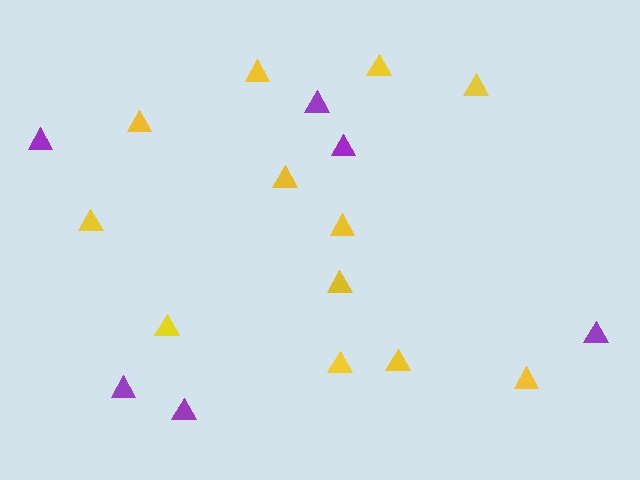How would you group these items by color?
There are 2 groups: one group of purple triangles (6) and one group of yellow triangles (12).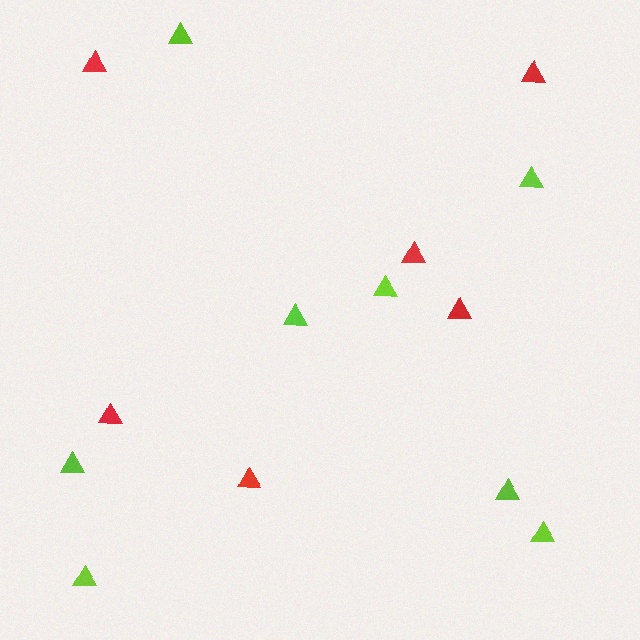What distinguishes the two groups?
There are 2 groups: one group of red triangles (6) and one group of lime triangles (8).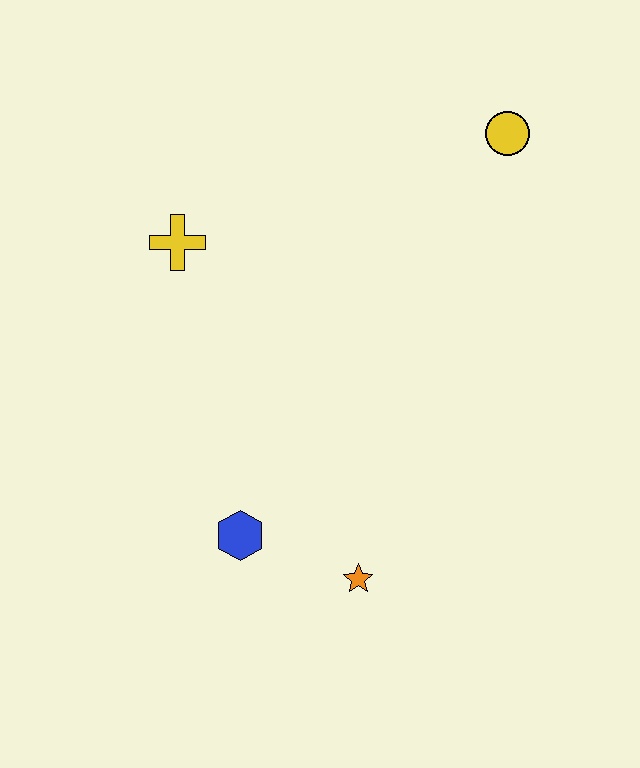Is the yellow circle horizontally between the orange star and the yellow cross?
No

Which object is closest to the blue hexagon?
The orange star is closest to the blue hexagon.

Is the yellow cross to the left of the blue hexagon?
Yes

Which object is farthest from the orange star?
The yellow circle is farthest from the orange star.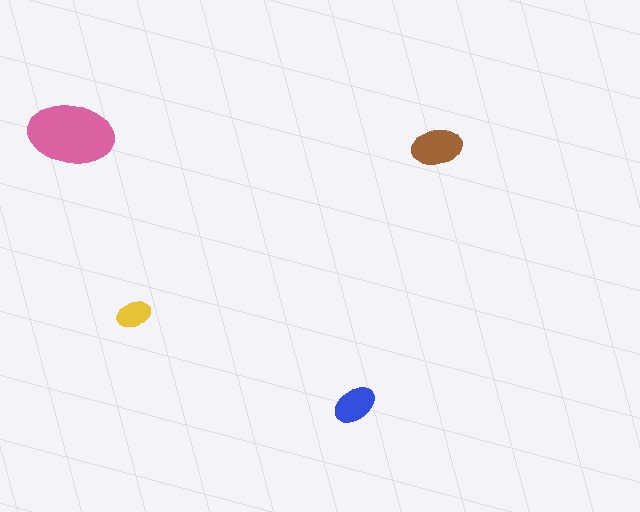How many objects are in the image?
There are 4 objects in the image.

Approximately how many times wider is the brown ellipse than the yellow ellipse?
About 1.5 times wider.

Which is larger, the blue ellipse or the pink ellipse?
The pink one.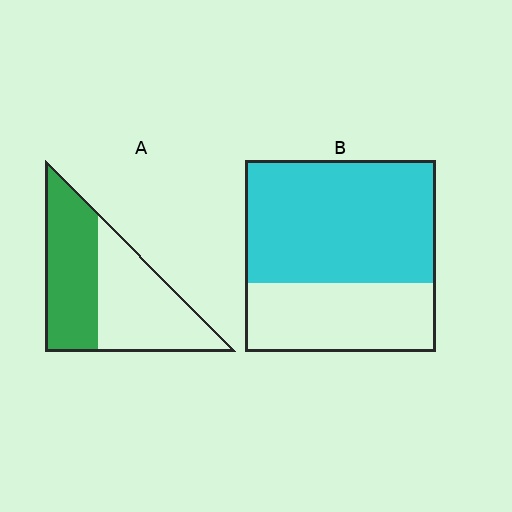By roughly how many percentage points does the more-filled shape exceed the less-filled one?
By roughly 15 percentage points (B over A).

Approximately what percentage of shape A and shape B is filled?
A is approximately 50% and B is approximately 65%.